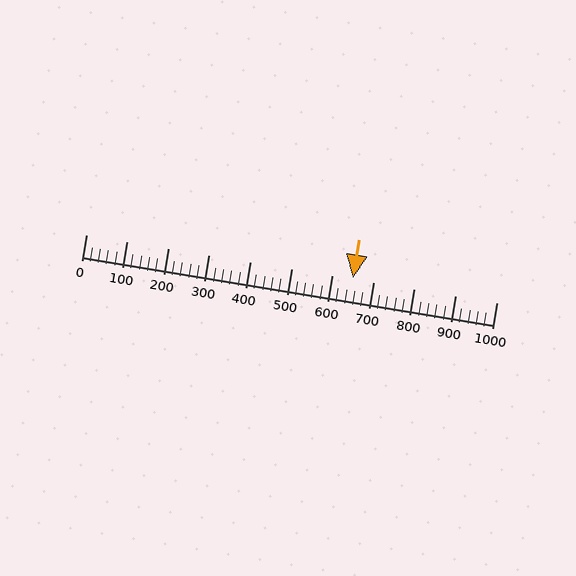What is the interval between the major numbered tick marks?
The major tick marks are spaced 100 units apart.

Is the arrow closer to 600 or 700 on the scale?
The arrow is closer to 600.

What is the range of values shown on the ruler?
The ruler shows values from 0 to 1000.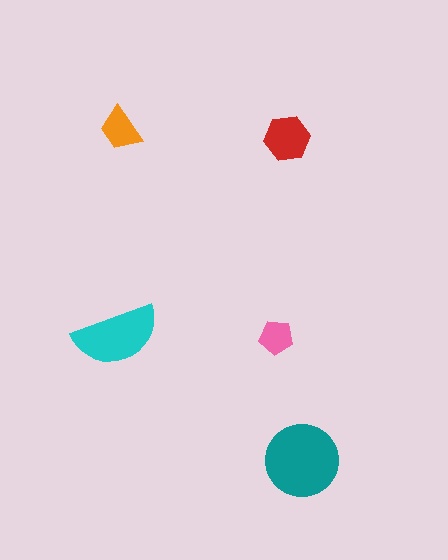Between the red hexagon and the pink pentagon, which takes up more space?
The red hexagon.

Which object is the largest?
The teal circle.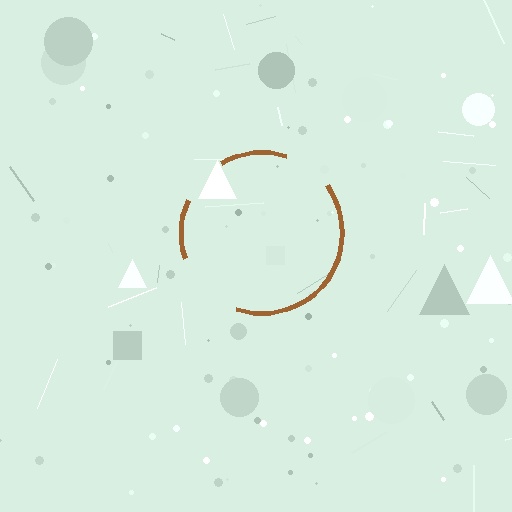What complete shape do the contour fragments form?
The contour fragments form a circle.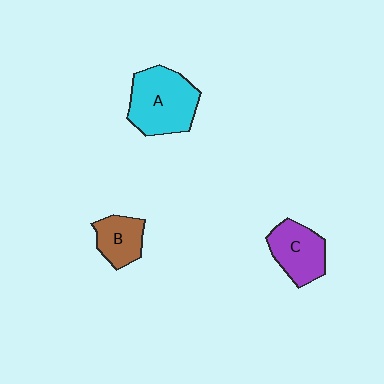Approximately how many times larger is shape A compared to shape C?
Approximately 1.4 times.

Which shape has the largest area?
Shape A (cyan).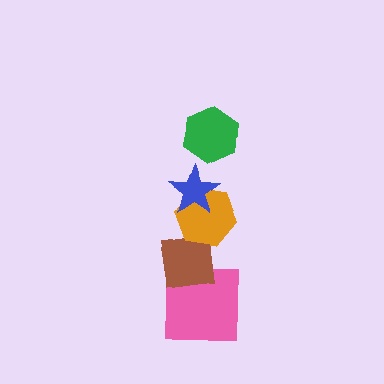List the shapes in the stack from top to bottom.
From top to bottom: the green hexagon, the blue star, the orange hexagon, the brown square, the pink square.